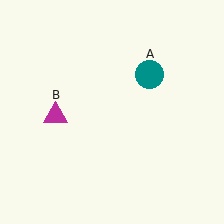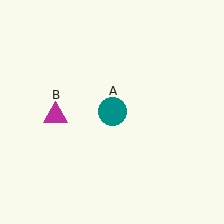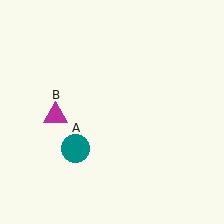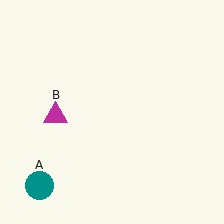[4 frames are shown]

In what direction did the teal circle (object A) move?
The teal circle (object A) moved down and to the left.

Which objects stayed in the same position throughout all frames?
Magenta triangle (object B) remained stationary.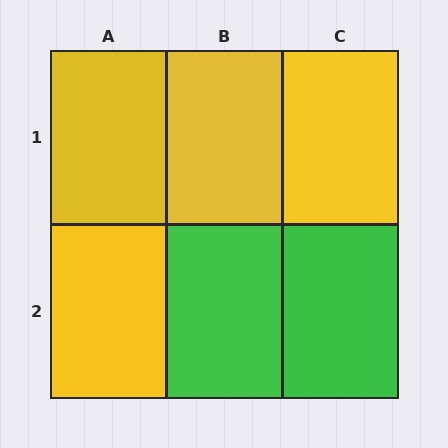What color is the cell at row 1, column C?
Yellow.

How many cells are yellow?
4 cells are yellow.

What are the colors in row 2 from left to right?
Yellow, green, green.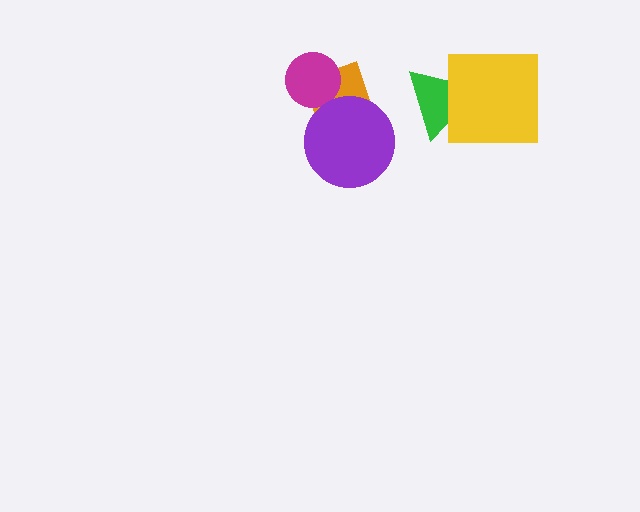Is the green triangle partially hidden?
Yes, it is partially covered by another shape.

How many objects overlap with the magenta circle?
1 object overlaps with the magenta circle.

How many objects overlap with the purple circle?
1 object overlaps with the purple circle.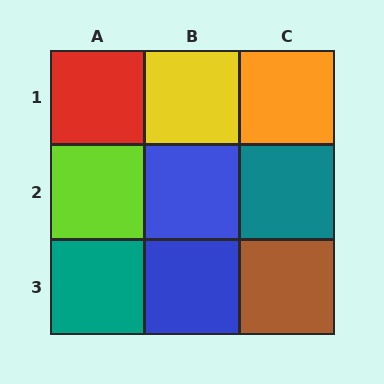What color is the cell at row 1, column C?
Orange.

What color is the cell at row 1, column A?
Red.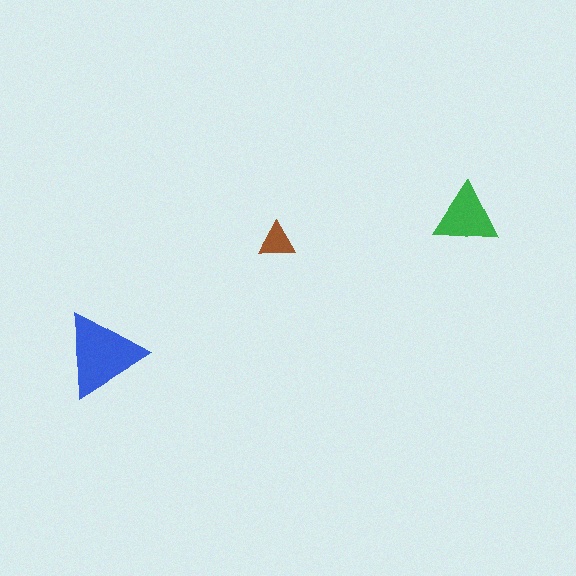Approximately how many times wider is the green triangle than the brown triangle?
About 2 times wider.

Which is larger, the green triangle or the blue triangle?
The blue one.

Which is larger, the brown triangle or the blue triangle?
The blue one.